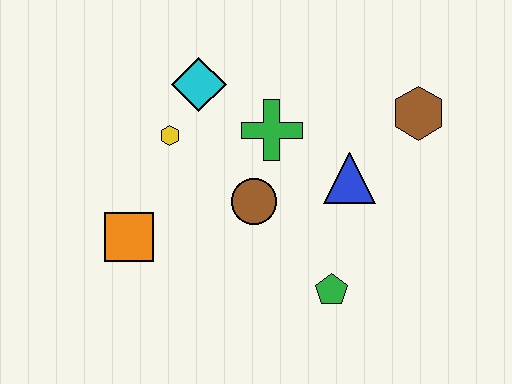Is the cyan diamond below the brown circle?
No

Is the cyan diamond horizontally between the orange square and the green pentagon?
Yes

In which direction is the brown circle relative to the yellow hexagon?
The brown circle is to the right of the yellow hexagon.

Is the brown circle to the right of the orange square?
Yes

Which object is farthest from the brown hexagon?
The orange square is farthest from the brown hexagon.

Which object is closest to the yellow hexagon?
The cyan diamond is closest to the yellow hexagon.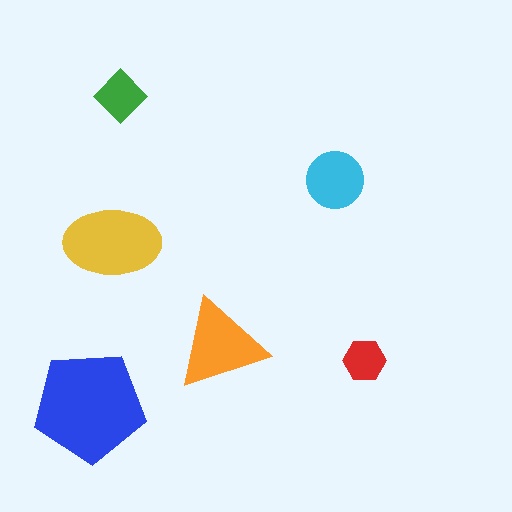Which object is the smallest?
The red hexagon.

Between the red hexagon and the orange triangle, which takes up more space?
The orange triangle.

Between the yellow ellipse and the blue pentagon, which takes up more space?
The blue pentagon.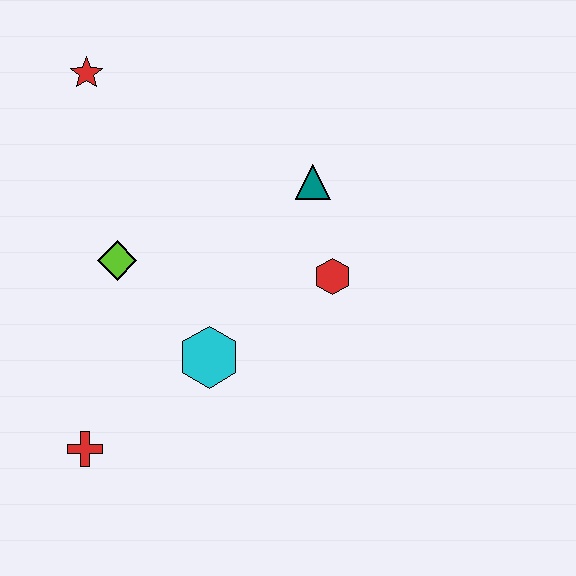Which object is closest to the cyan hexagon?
The lime diamond is closest to the cyan hexagon.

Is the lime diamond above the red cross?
Yes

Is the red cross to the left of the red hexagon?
Yes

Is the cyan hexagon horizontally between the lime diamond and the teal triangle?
Yes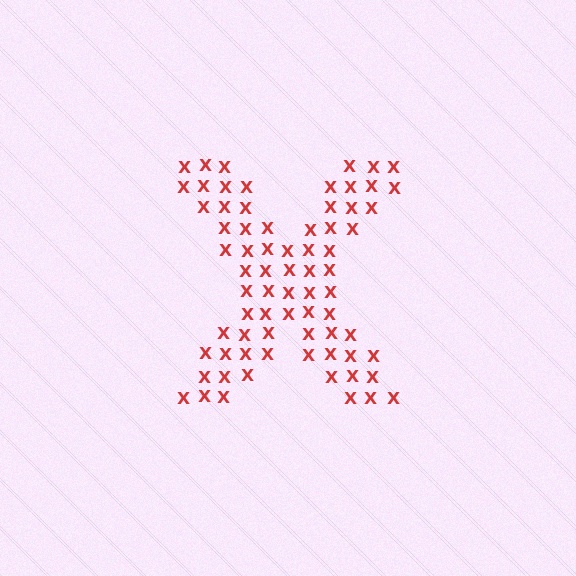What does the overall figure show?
The overall figure shows the letter X.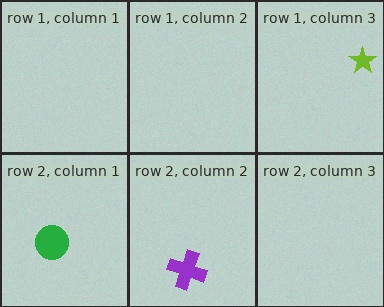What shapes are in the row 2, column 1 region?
The green circle.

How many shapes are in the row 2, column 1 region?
1.